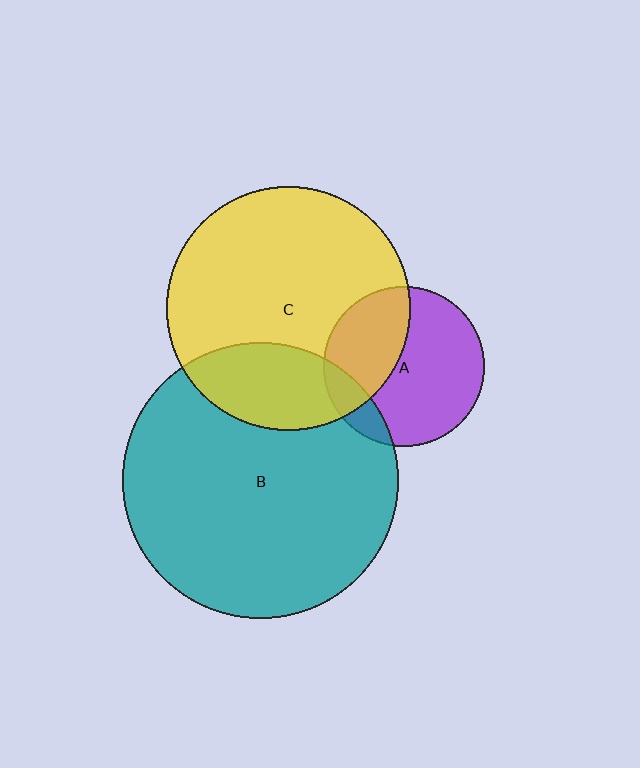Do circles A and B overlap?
Yes.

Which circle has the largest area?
Circle B (teal).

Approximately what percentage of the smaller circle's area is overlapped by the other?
Approximately 15%.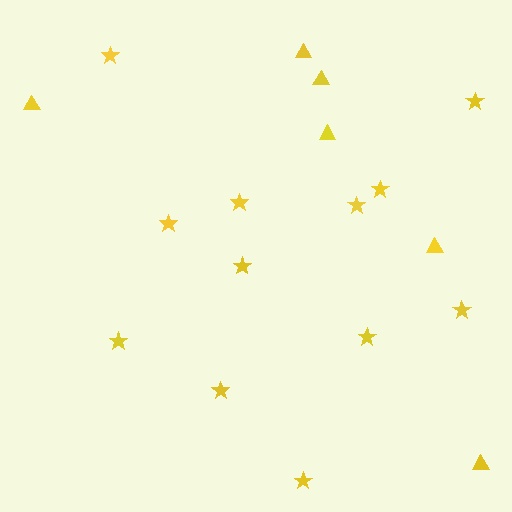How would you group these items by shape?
There are 2 groups: one group of stars (12) and one group of triangles (6).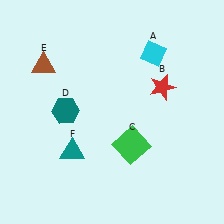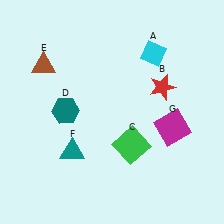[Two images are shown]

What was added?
A magenta square (G) was added in Image 2.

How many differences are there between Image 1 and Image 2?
There is 1 difference between the two images.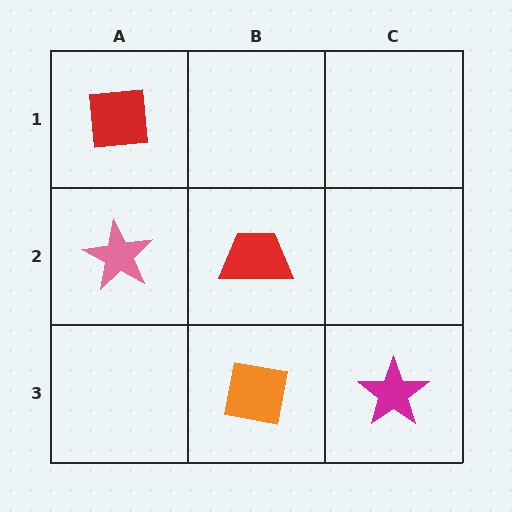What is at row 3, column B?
An orange square.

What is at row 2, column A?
A pink star.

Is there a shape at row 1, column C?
No, that cell is empty.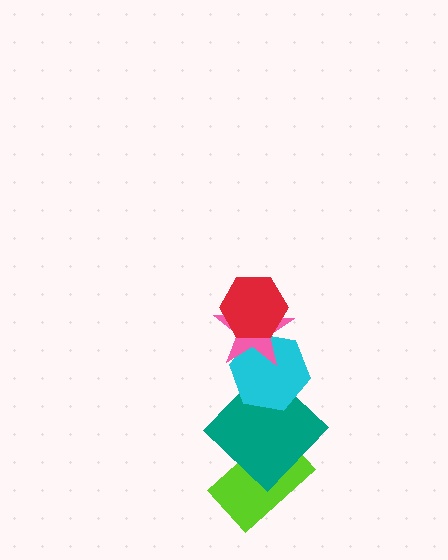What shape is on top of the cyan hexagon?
The pink star is on top of the cyan hexagon.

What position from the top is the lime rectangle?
The lime rectangle is 5th from the top.